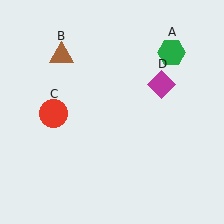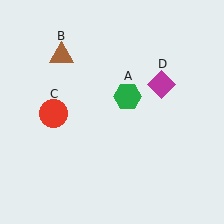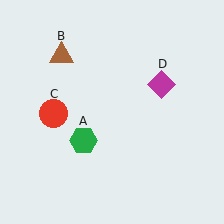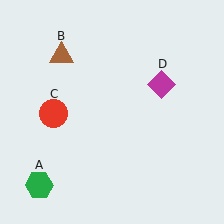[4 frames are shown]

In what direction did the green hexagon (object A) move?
The green hexagon (object A) moved down and to the left.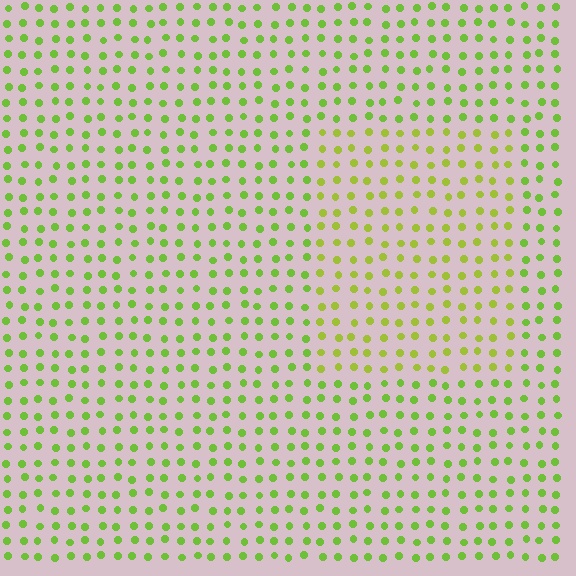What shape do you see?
I see a rectangle.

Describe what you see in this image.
The image is filled with small lime elements in a uniform arrangement. A rectangle-shaped region is visible where the elements are tinted to a slightly different hue, forming a subtle color boundary.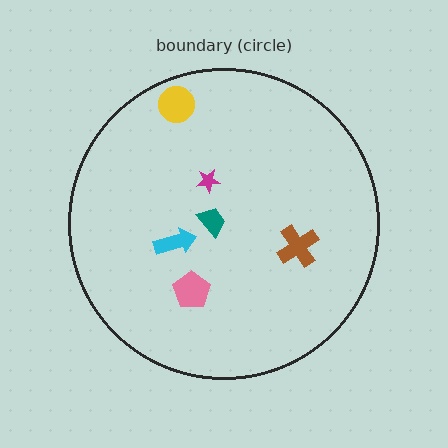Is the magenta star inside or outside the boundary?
Inside.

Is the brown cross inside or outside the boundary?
Inside.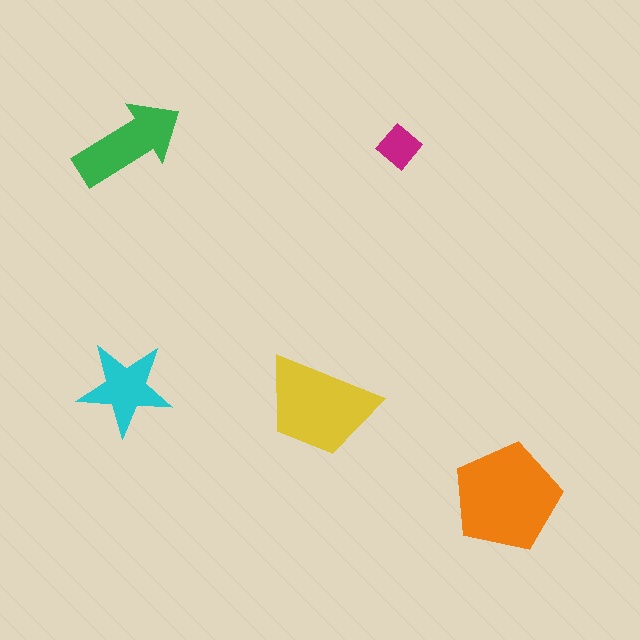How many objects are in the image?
There are 5 objects in the image.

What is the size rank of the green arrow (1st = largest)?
3rd.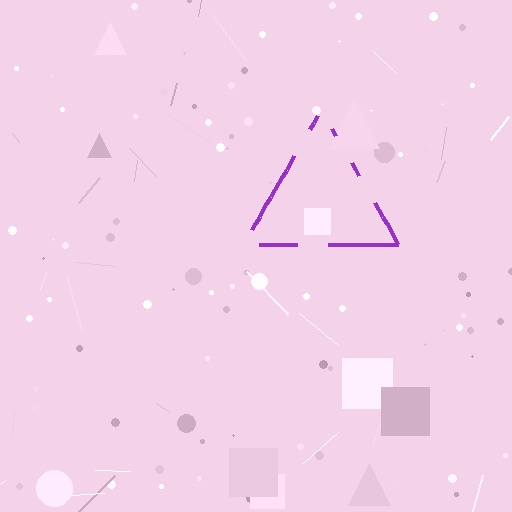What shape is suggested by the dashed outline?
The dashed outline suggests a triangle.